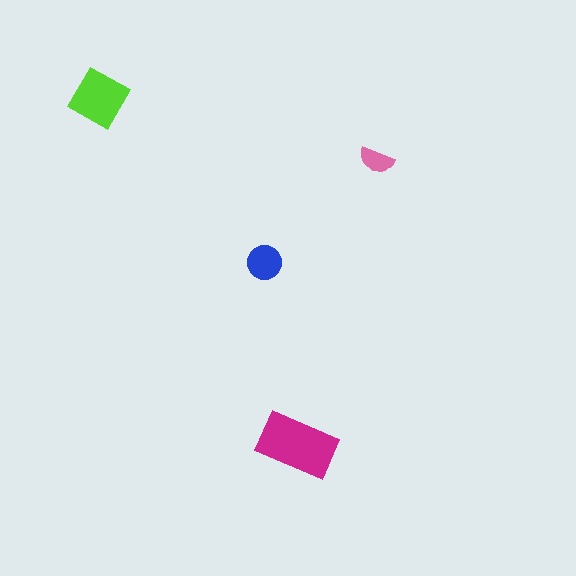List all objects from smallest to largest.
The pink semicircle, the blue circle, the lime square, the magenta rectangle.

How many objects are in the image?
There are 4 objects in the image.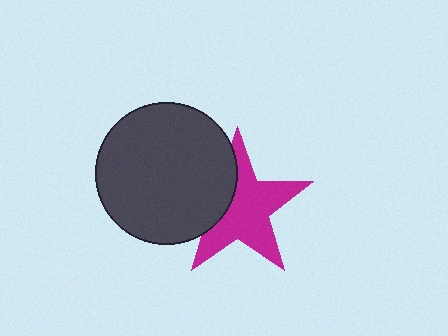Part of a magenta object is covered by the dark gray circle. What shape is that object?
It is a star.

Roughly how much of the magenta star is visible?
Most of it is visible (roughly 70%).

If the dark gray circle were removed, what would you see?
You would see the complete magenta star.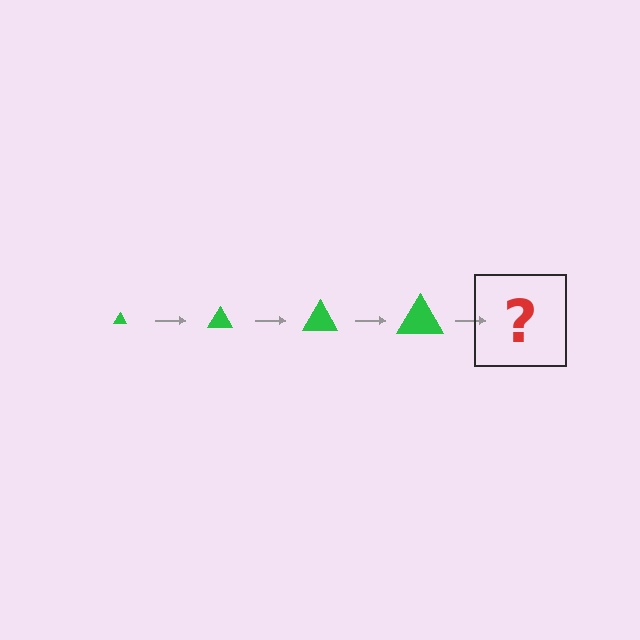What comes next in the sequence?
The next element should be a green triangle, larger than the previous one.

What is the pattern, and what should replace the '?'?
The pattern is that the triangle gets progressively larger each step. The '?' should be a green triangle, larger than the previous one.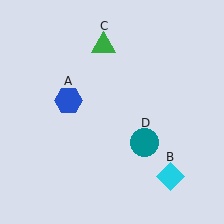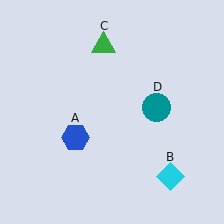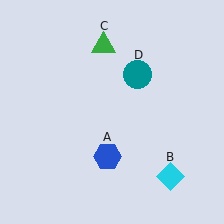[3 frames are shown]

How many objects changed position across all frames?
2 objects changed position: blue hexagon (object A), teal circle (object D).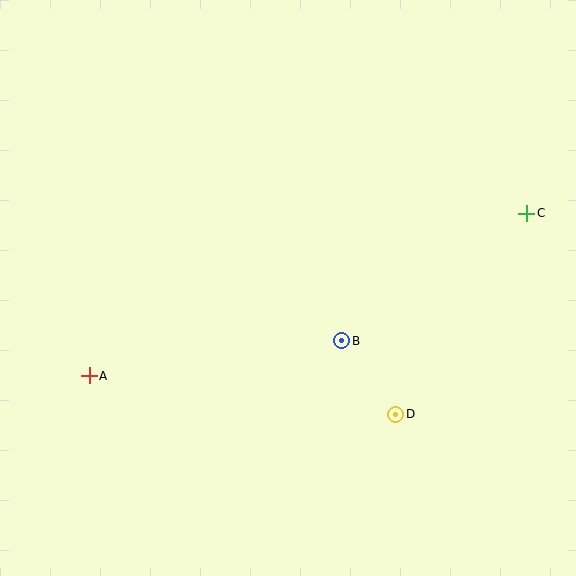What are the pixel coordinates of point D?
Point D is at (396, 414).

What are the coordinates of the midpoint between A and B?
The midpoint between A and B is at (216, 358).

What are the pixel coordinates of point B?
Point B is at (342, 341).